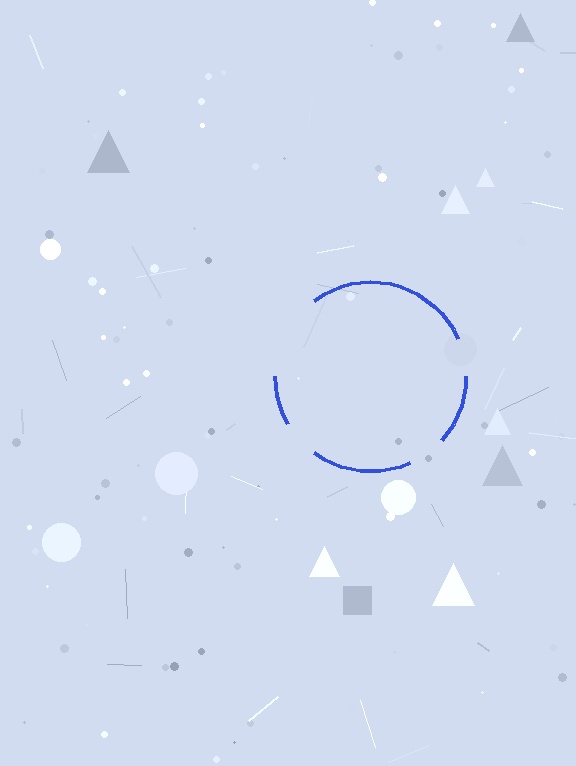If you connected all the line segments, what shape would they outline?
They would outline a circle.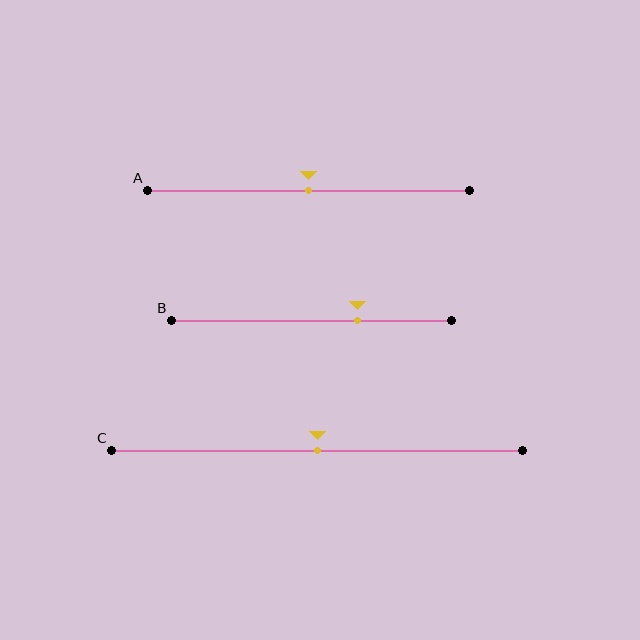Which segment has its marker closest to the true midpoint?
Segment A has its marker closest to the true midpoint.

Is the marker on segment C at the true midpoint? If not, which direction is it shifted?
Yes, the marker on segment C is at the true midpoint.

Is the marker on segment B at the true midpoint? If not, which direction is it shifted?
No, the marker on segment B is shifted to the right by about 16% of the segment length.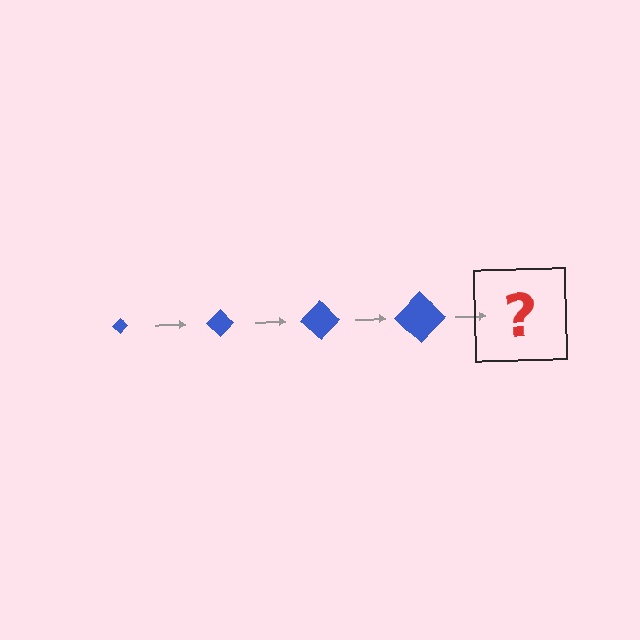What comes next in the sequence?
The next element should be a blue diamond, larger than the previous one.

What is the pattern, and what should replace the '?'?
The pattern is that the diamond gets progressively larger each step. The '?' should be a blue diamond, larger than the previous one.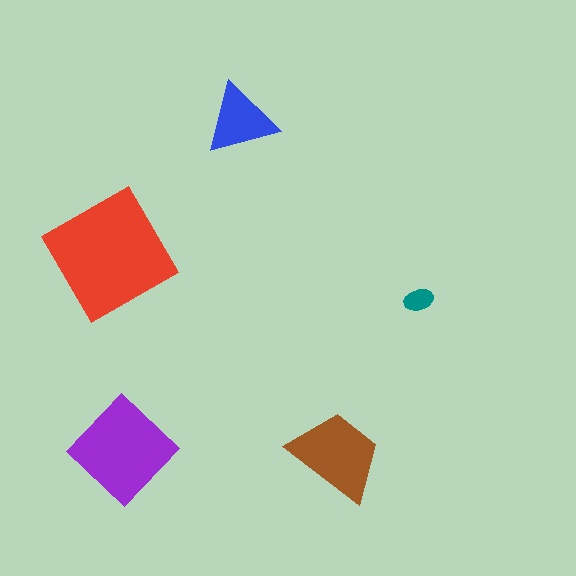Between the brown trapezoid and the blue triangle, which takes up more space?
The brown trapezoid.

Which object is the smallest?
The teal ellipse.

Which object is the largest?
The red square.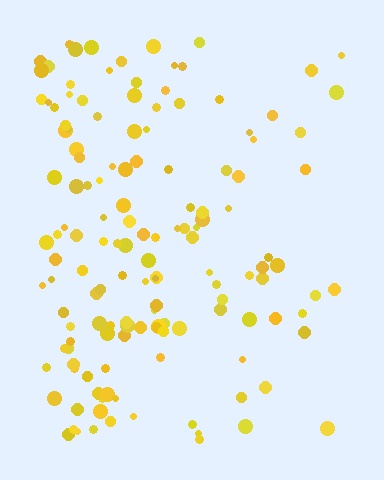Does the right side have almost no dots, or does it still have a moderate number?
Still a moderate number, just noticeably fewer than the left.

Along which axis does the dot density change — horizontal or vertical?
Horizontal.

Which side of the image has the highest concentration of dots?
The left.